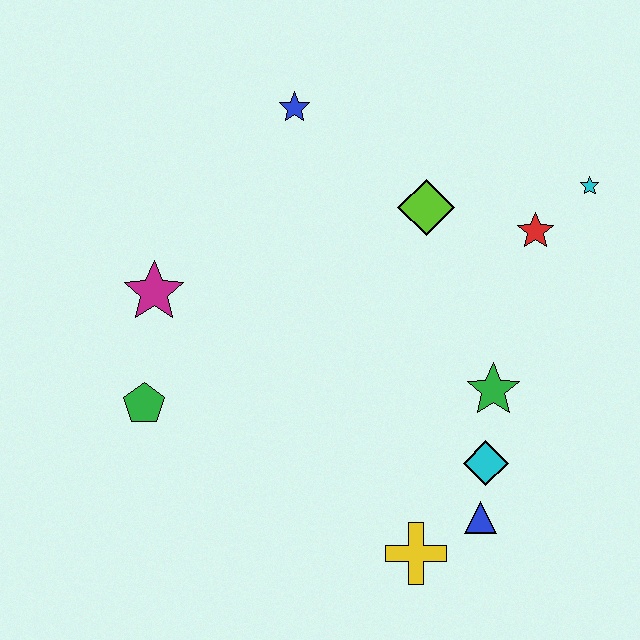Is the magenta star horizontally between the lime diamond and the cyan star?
No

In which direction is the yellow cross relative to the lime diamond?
The yellow cross is below the lime diamond.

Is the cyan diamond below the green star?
Yes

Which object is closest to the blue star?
The lime diamond is closest to the blue star.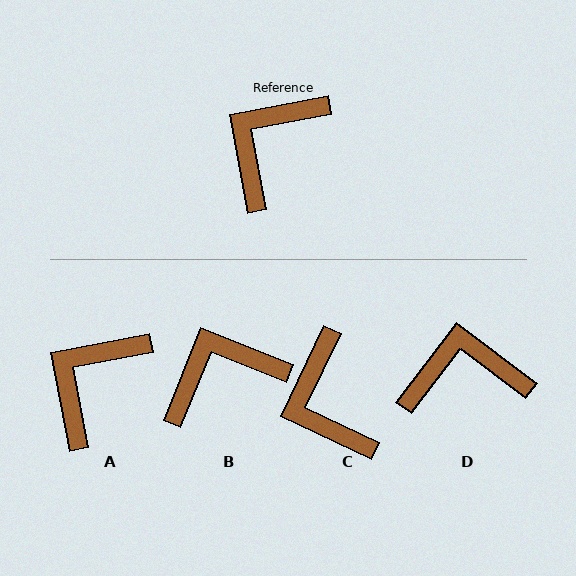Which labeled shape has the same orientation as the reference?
A.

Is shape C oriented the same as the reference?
No, it is off by about 54 degrees.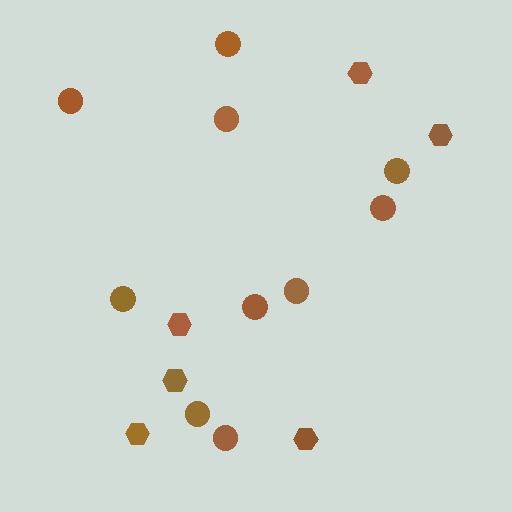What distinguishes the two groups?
There are 2 groups: one group of circles (10) and one group of hexagons (6).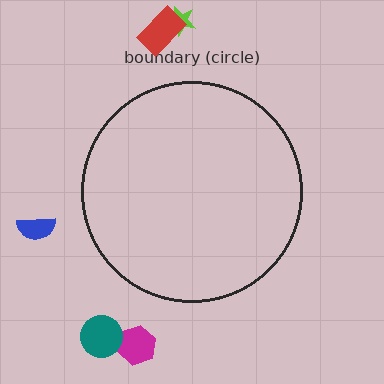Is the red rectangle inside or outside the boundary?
Outside.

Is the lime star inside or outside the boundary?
Outside.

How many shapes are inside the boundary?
0 inside, 5 outside.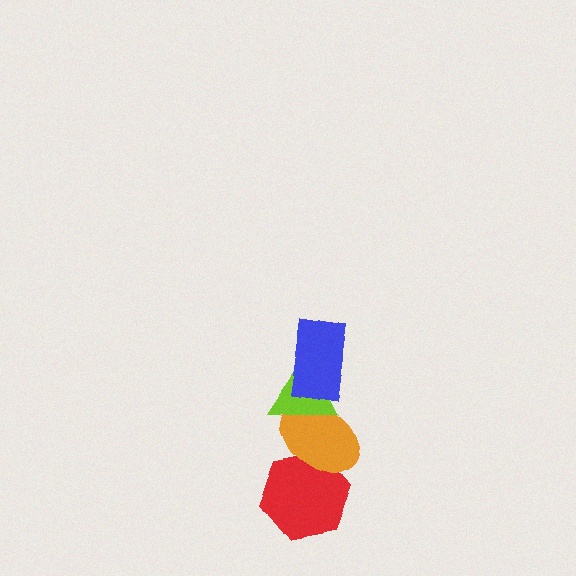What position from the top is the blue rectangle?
The blue rectangle is 1st from the top.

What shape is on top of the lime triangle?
The blue rectangle is on top of the lime triangle.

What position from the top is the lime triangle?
The lime triangle is 2nd from the top.